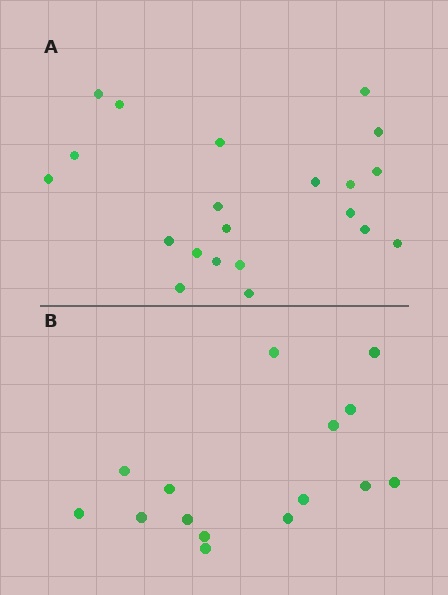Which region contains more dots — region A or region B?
Region A (the top region) has more dots.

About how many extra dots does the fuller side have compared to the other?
Region A has about 6 more dots than region B.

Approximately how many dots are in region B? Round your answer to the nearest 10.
About 20 dots. (The exact count is 15, which rounds to 20.)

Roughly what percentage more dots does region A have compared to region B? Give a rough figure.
About 40% more.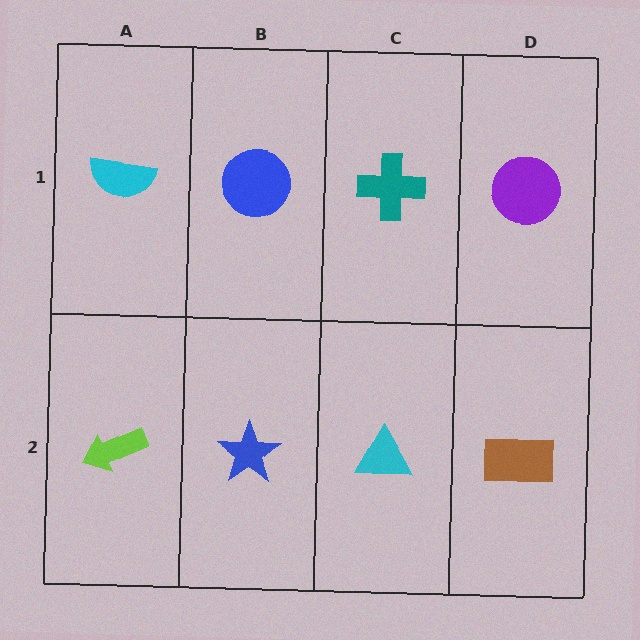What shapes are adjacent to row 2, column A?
A cyan semicircle (row 1, column A), a blue star (row 2, column B).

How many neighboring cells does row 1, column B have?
3.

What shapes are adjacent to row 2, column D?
A purple circle (row 1, column D), a cyan triangle (row 2, column C).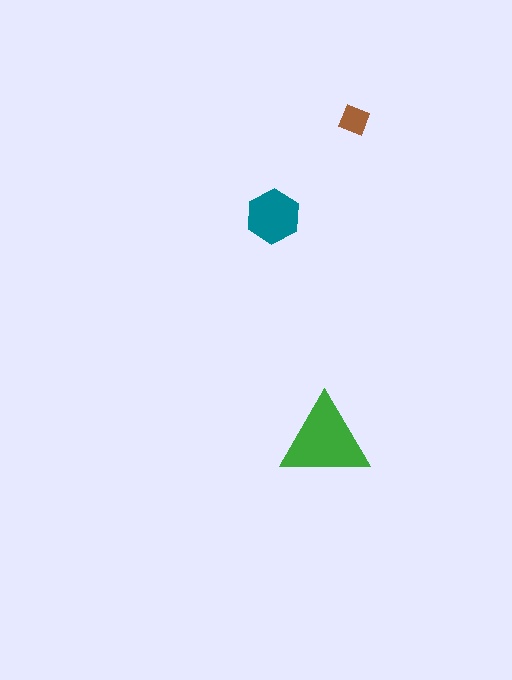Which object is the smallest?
The brown diamond.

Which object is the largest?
The green triangle.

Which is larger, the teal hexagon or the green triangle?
The green triangle.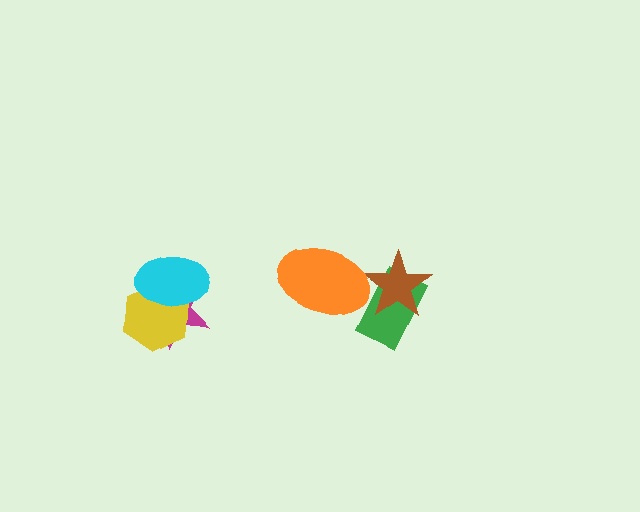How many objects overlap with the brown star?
2 objects overlap with the brown star.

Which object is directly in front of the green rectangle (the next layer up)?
The brown star is directly in front of the green rectangle.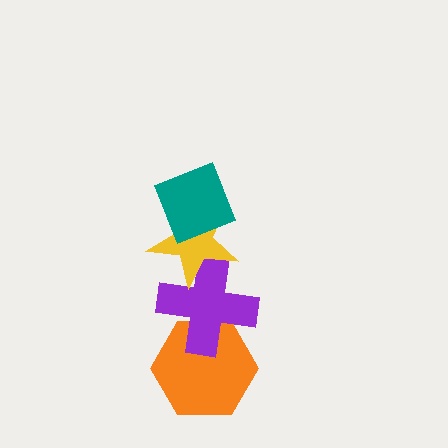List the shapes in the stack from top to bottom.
From top to bottom: the teal diamond, the yellow star, the purple cross, the orange hexagon.